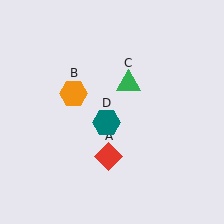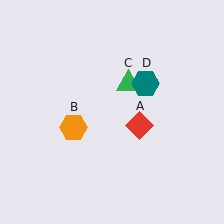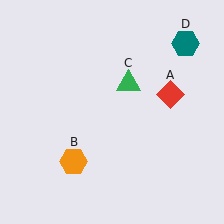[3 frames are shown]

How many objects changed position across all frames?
3 objects changed position: red diamond (object A), orange hexagon (object B), teal hexagon (object D).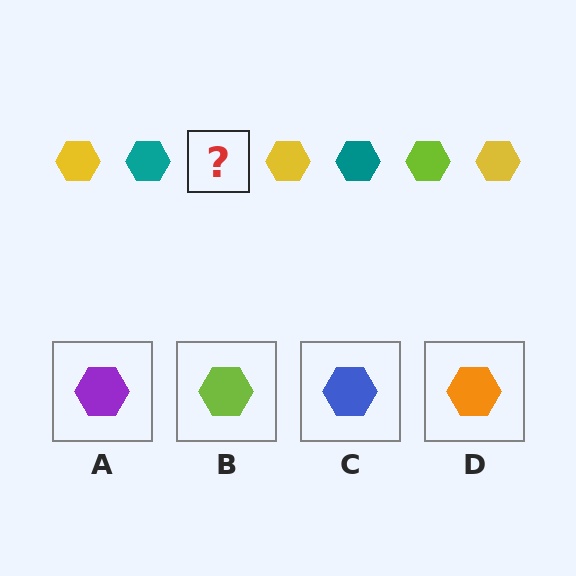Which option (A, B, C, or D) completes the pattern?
B.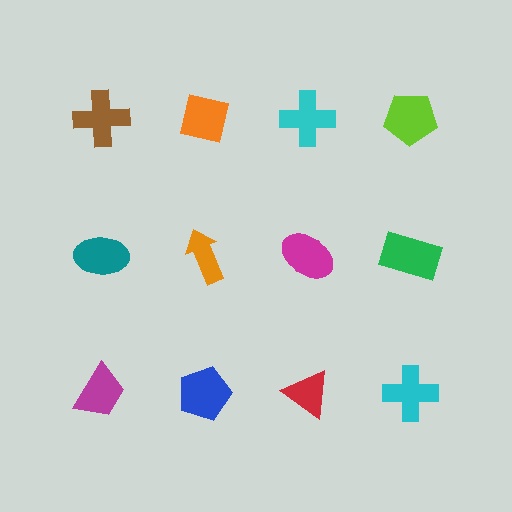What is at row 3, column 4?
A cyan cross.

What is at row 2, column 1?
A teal ellipse.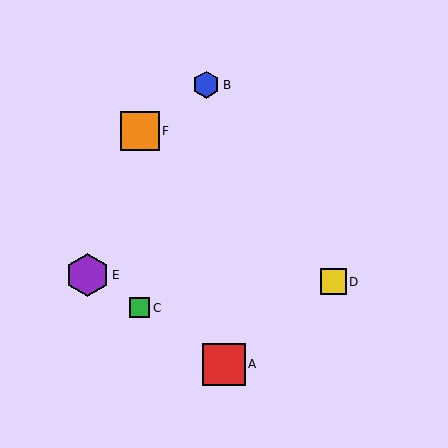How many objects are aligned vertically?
2 objects (C, F) are aligned vertically.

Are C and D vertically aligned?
No, C is at x≈140 and D is at x≈333.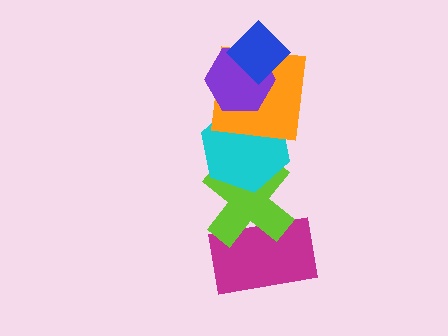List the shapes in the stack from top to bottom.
From top to bottom: the blue diamond, the purple hexagon, the orange square, the cyan hexagon, the lime cross, the magenta rectangle.